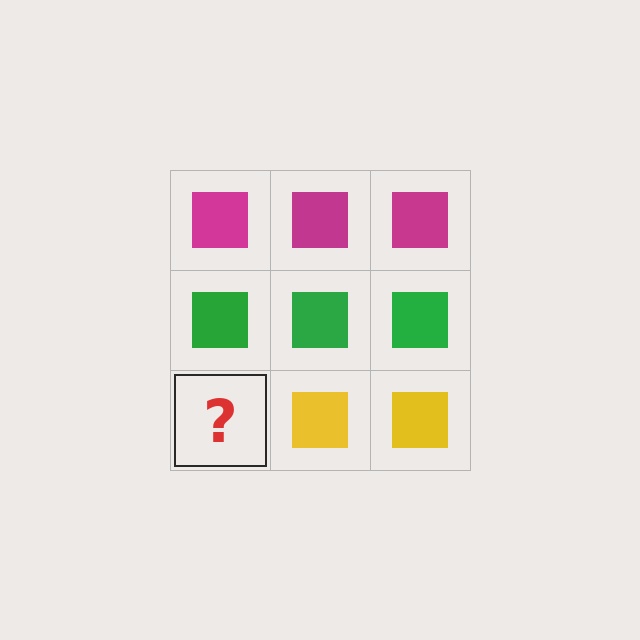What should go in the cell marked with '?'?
The missing cell should contain a yellow square.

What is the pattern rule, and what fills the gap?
The rule is that each row has a consistent color. The gap should be filled with a yellow square.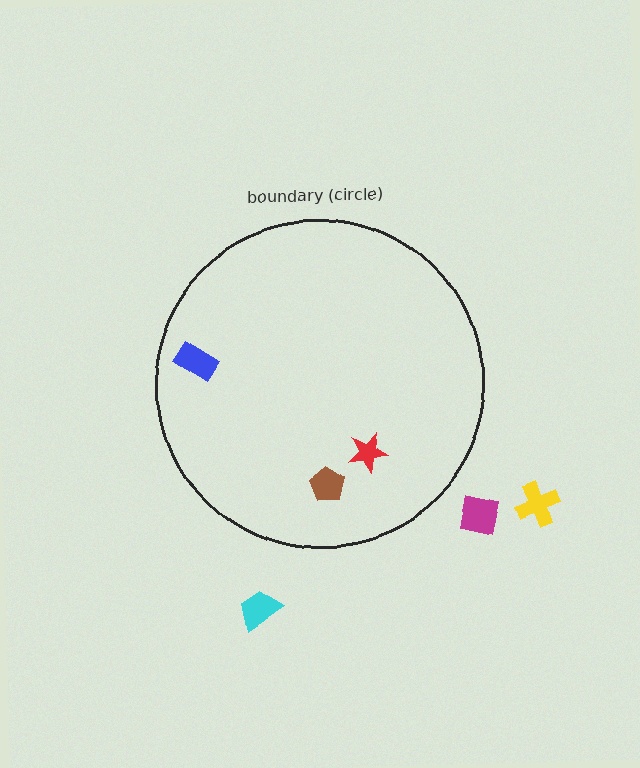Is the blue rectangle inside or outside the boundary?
Inside.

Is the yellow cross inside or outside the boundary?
Outside.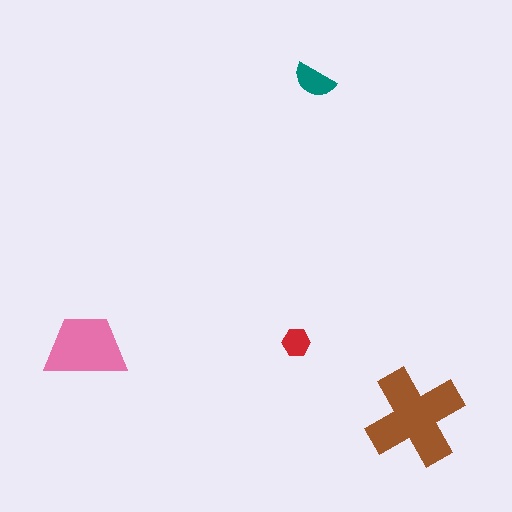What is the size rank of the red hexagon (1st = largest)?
4th.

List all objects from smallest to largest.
The red hexagon, the teal semicircle, the pink trapezoid, the brown cross.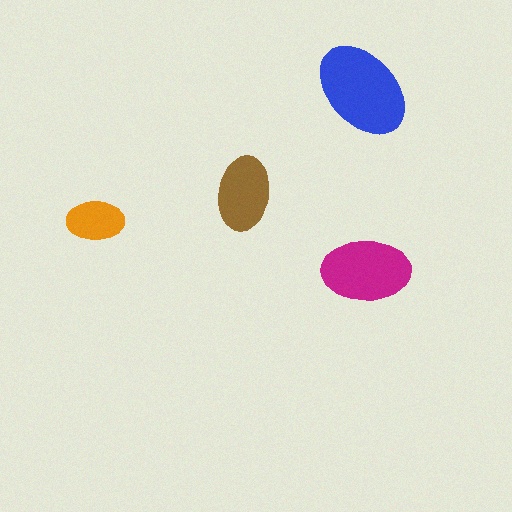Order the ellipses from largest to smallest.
the blue one, the magenta one, the brown one, the orange one.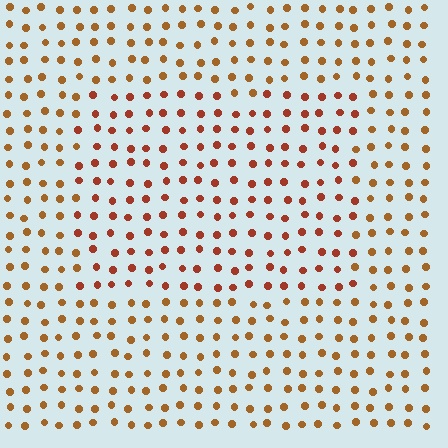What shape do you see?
I see a rectangle.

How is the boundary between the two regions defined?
The boundary is defined purely by a slight shift in hue (about 22 degrees). Spacing, size, and orientation are identical on both sides.